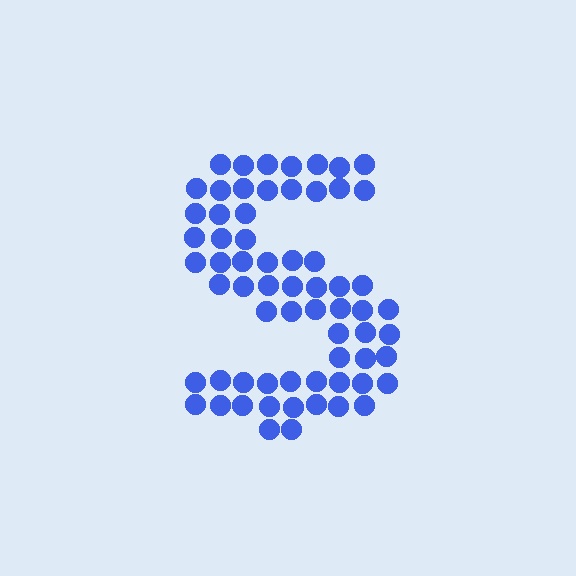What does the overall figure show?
The overall figure shows the letter S.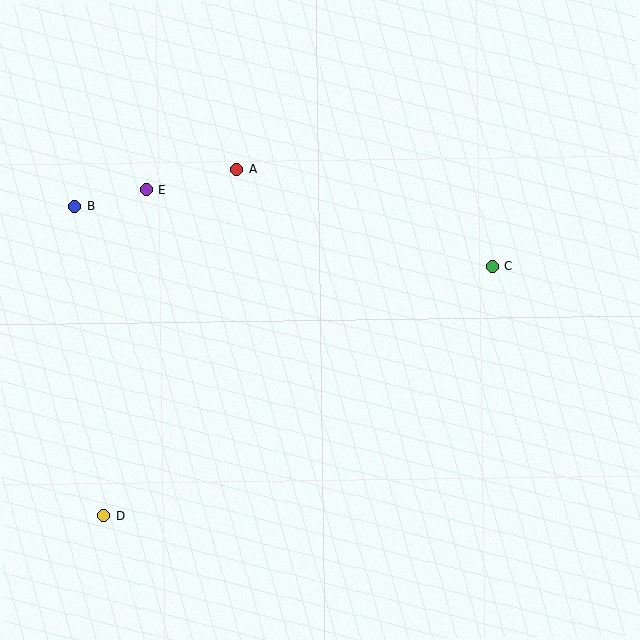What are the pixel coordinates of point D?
Point D is at (103, 516).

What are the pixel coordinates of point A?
Point A is at (237, 170).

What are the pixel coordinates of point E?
Point E is at (146, 190).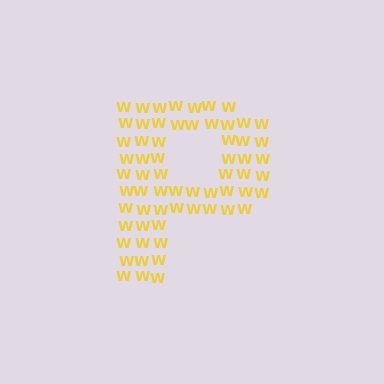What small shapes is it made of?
It is made of small letter W's.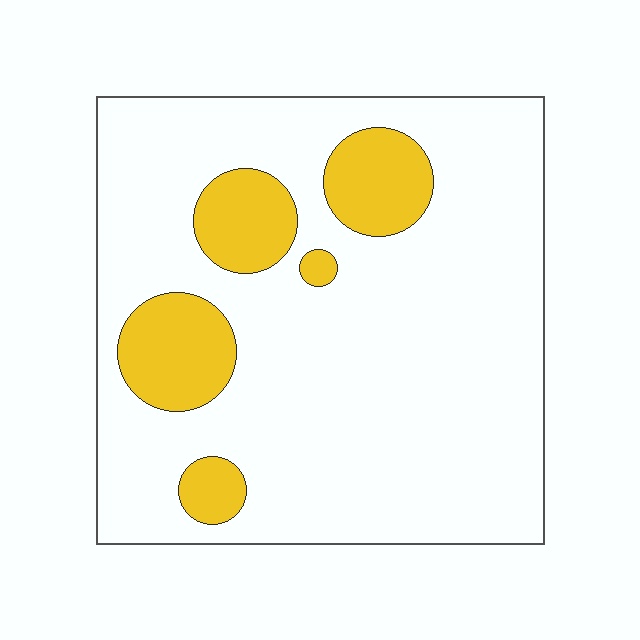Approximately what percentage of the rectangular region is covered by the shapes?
Approximately 15%.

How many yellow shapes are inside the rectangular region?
5.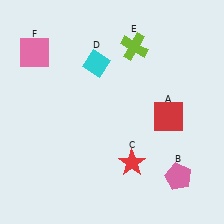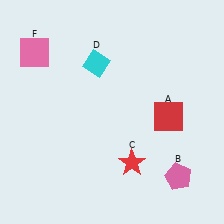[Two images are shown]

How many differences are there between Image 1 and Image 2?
There is 1 difference between the two images.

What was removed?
The lime cross (E) was removed in Image 2.